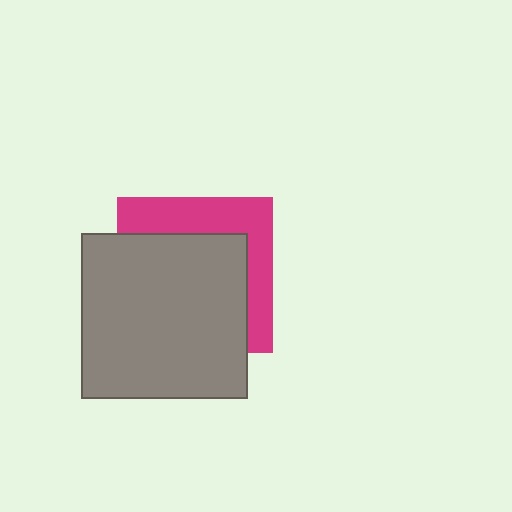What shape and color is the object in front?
The object in front is a gray square.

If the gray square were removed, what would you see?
You would see the complete magenta square.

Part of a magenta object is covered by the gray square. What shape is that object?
It is a square.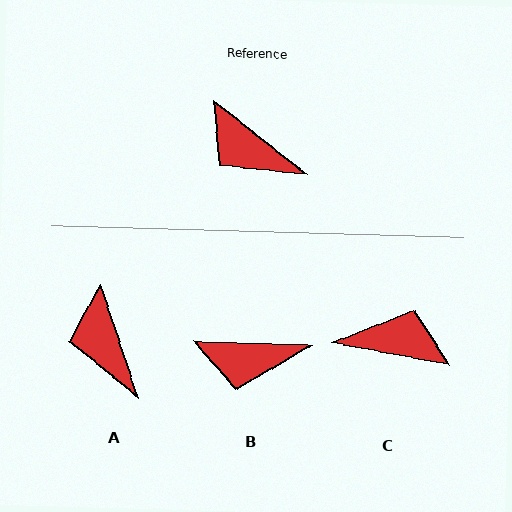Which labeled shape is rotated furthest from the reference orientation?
C, about 152 degrees away.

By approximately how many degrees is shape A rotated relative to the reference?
Approximately 33 degrees clockwise.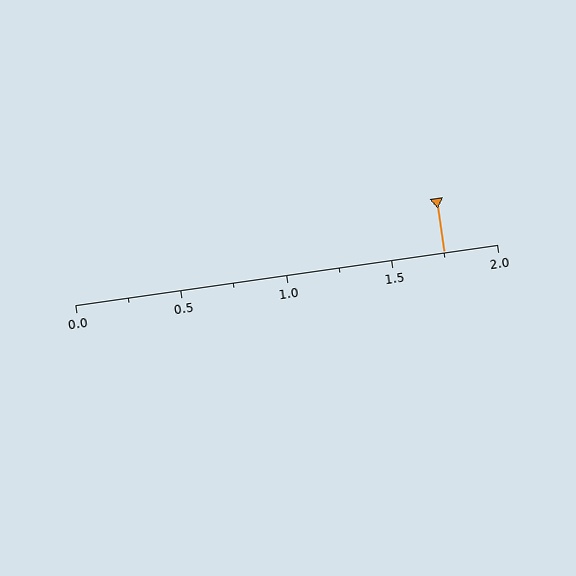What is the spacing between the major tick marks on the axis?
The major ticks are spaced 0.5 apart.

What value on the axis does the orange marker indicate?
The marker indicates approximately 1.75.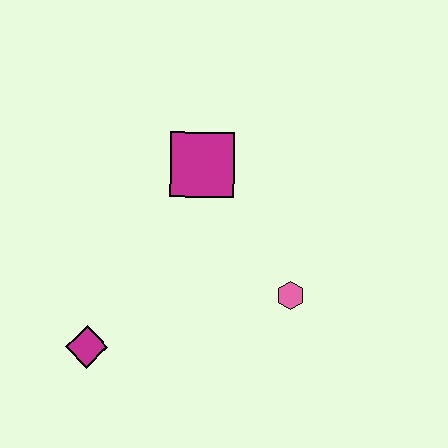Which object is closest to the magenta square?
The pink hexagon is closest to the magenta square.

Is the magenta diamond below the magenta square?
Yes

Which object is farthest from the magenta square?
The magenta diamond is farthest from the magenta square.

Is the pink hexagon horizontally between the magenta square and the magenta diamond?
No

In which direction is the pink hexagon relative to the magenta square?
The pink hexagon is below the magenta square.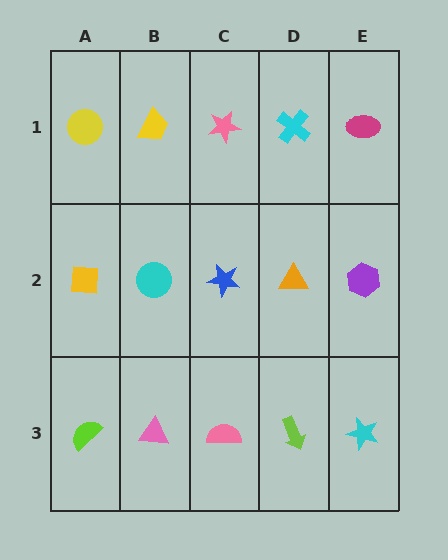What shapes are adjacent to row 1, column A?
A yellow square (row 2, column A), a yellow trapezoid (row 1, column B).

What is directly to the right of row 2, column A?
A cyan circle.